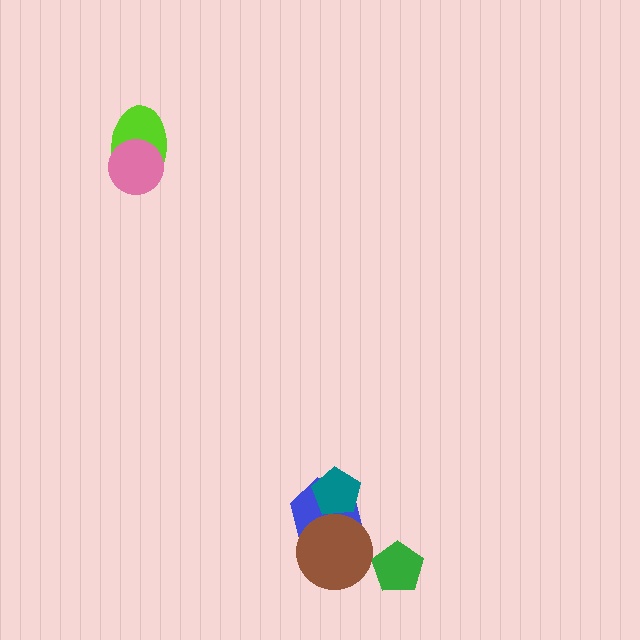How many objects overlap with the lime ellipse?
1 object overlaps with the lime ellipse.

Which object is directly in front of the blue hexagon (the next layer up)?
The brown circle is directly in front of the blue hexagon.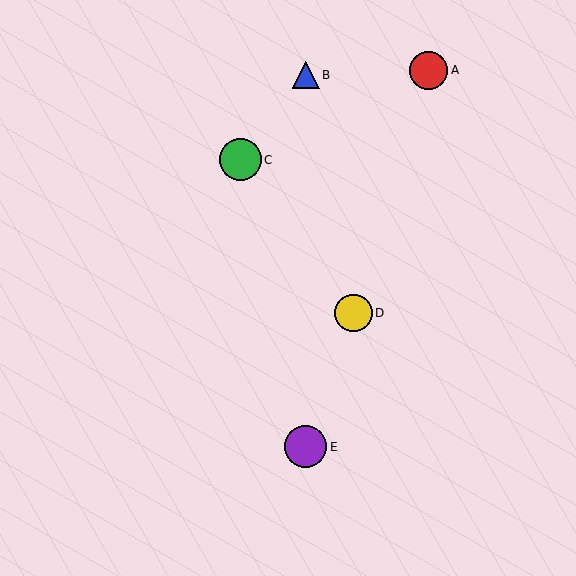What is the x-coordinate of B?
Object B is at x≈306.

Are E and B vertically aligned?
Yes, both are at x≈306.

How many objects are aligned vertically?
2 objects (B, E) are aligned vertically.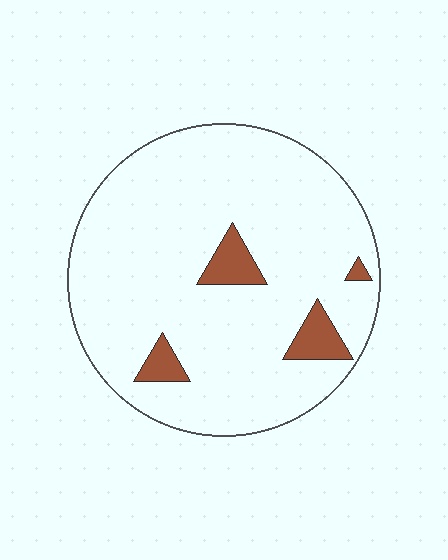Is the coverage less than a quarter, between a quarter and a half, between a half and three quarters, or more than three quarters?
Less than a quarter.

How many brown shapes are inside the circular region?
4.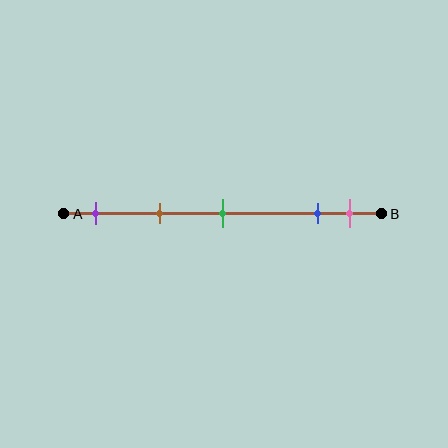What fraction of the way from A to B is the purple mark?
The purple mark is approximately 10% (0.1) of the way from A to B.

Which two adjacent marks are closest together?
The blue and pink marks are the closest adjacent pair.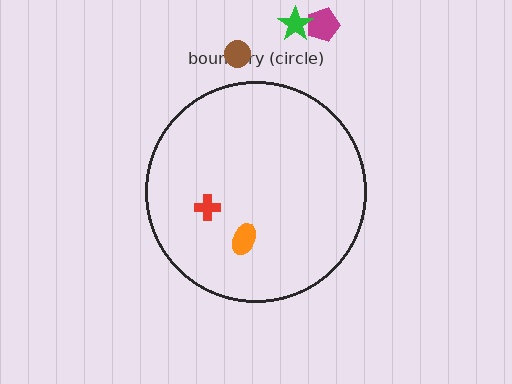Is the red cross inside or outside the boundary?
Inside.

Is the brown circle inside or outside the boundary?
Outside.